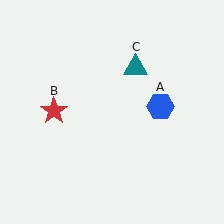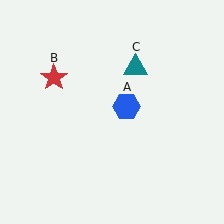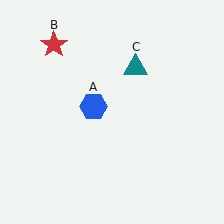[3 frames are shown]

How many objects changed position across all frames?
2 objects changed position: blue hexagon (object A), red star (object B).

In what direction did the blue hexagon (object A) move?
The blue hexagon (object A) moved left.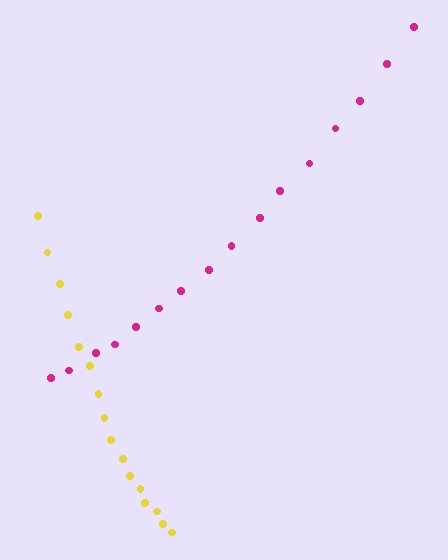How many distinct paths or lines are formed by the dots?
There are 2 distinct paths.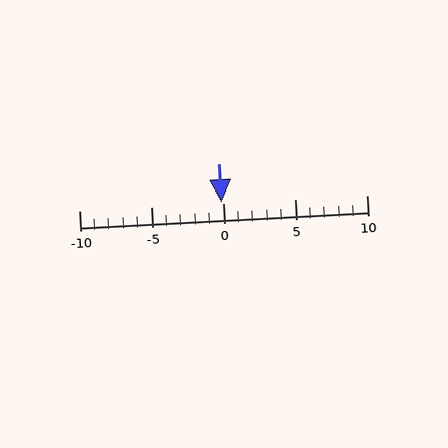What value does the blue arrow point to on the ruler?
The blue arrow points to approximately 0.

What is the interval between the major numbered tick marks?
The major tick marks are spaced 5 units apart.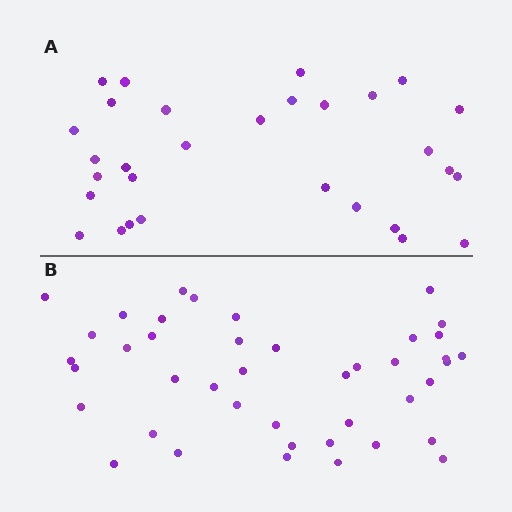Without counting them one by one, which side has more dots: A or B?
Region B (the bottom region) has more dots.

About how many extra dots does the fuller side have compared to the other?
Region B has roughly 12 or so more dots than region A.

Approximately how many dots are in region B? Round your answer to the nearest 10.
About 40 dots. (The exact count is 42, which rounds to 40.)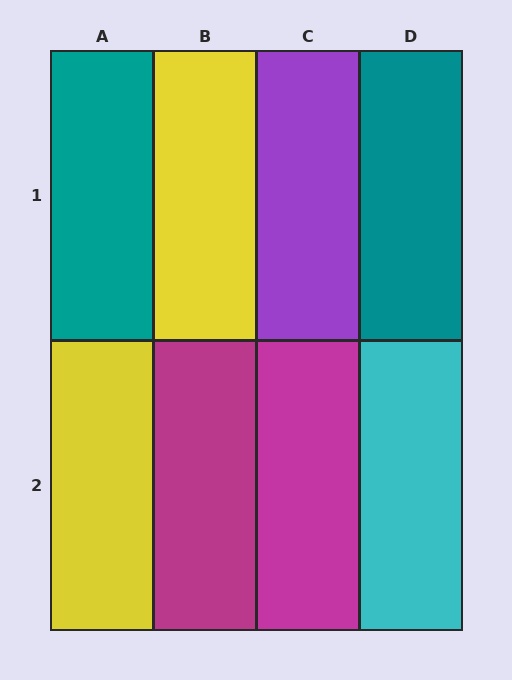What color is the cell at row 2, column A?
Yellow.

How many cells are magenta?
2 cells are magenta.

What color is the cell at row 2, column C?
Magenta.